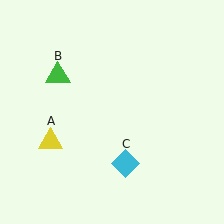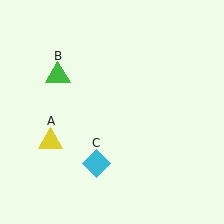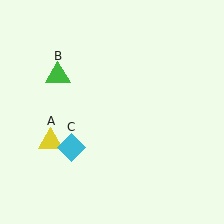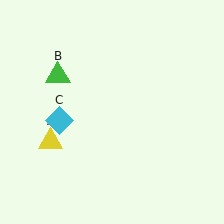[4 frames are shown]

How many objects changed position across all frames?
1 object changed position: cyan diamond (object C).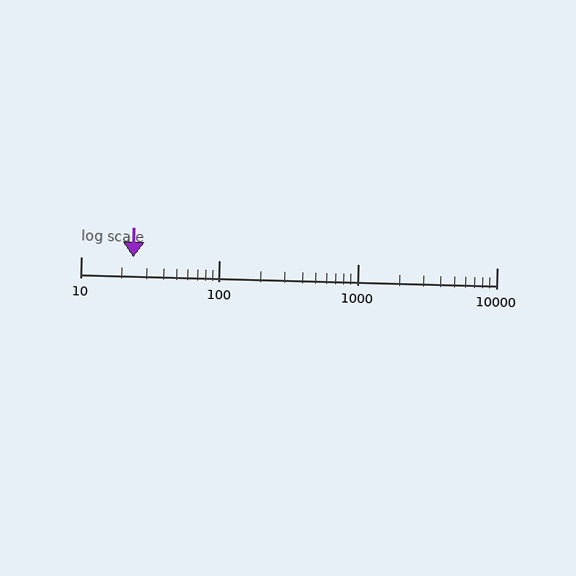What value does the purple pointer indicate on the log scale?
The pointer indicates approximately 24.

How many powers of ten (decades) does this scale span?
The scale spans 3 decades, from 10 to 10000.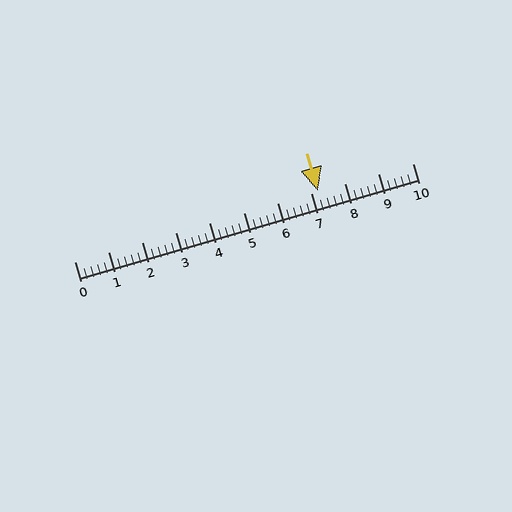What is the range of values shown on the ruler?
The ruler shows values from 0 to 10.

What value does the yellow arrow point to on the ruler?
The yellow arrow points to approximately 7.2.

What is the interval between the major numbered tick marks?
The major tick marks are spaced 1 units apart.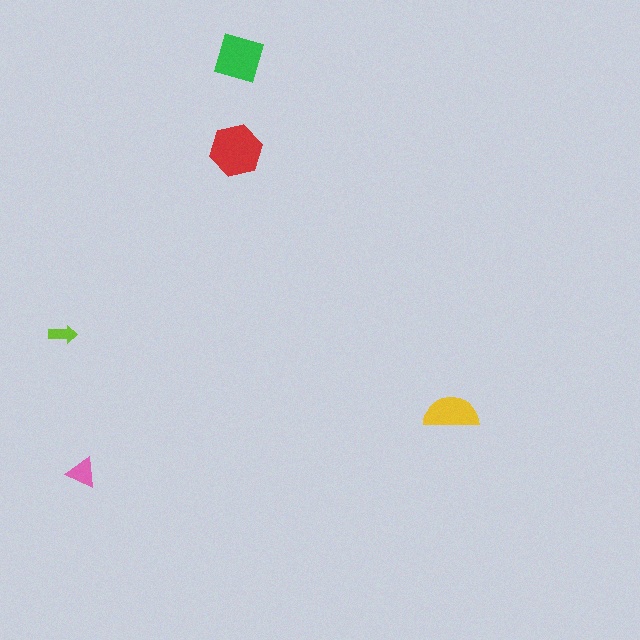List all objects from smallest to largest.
The lime arrow, the pink triangle, the yellow semicircle, the green square, the red hexagon.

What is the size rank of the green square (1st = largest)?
2nd.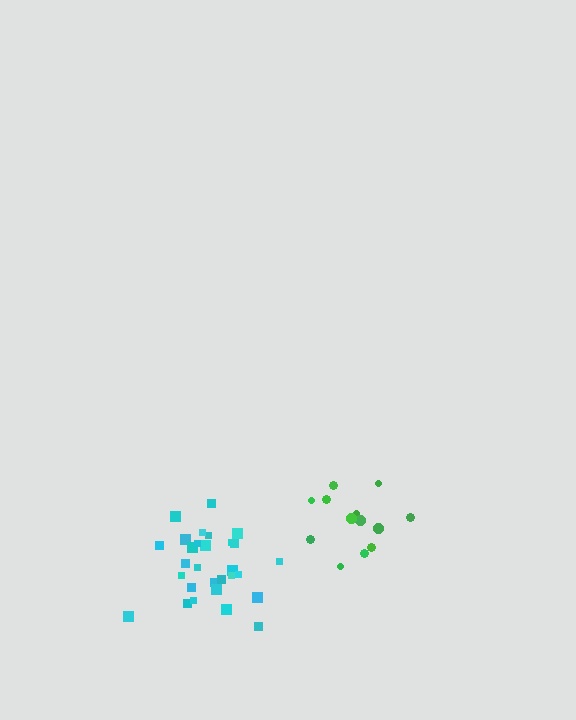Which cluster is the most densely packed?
Cyan.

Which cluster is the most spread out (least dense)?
Green.